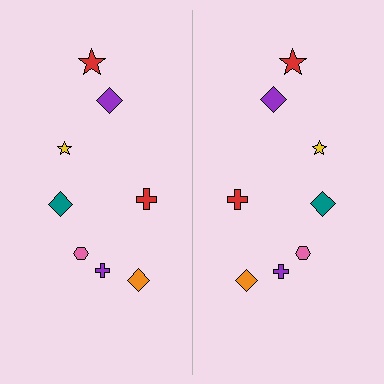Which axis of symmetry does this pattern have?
The pattern has a vertical axis of symmetry running through the center of the image.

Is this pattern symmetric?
Yes, this pattern has bilateral (reflection) symmetry.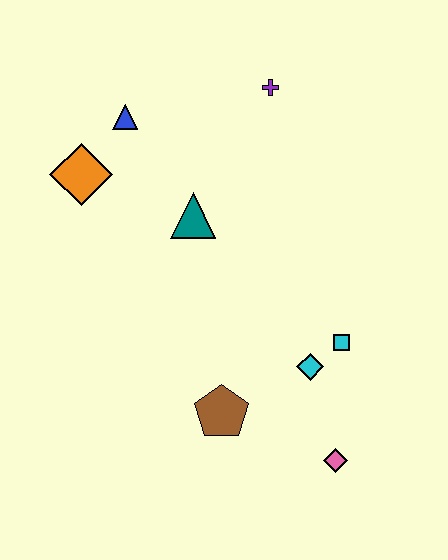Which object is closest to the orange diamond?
The blue triangle is closest to the orange diamond.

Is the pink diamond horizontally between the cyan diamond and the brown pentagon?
No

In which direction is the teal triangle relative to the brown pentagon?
The teal triangle is above the brown pentagon.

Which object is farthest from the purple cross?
The pink diamond is farthest from the purple cross.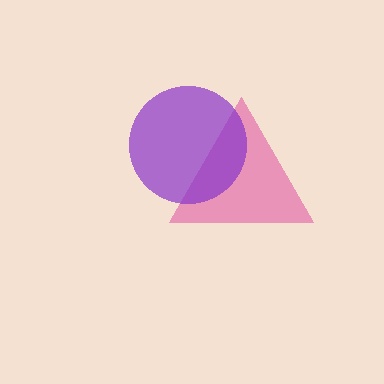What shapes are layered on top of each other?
The layered shapes are: a magenta triangle, a purple circle.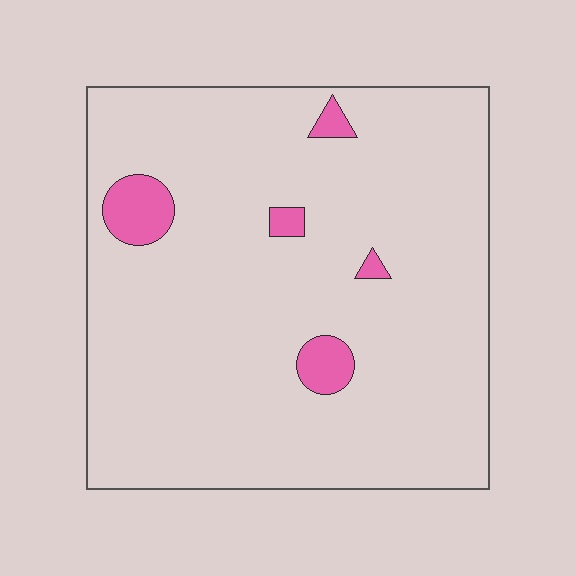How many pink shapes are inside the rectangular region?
5.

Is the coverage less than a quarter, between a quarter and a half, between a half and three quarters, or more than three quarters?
Less than a quarter.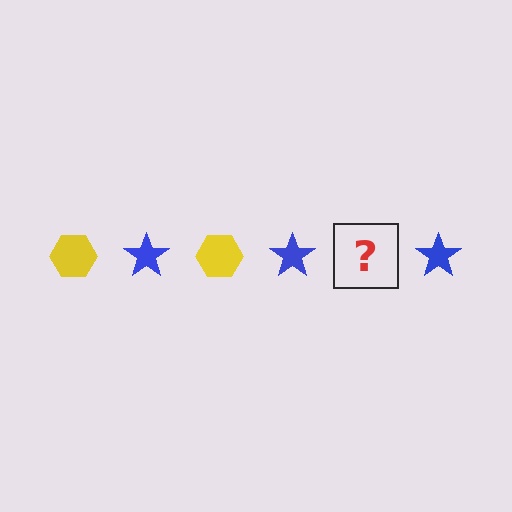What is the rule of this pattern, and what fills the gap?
The rule is that the pattern alternates between yellow hexagon and blue star. The gap should be filled with a yellow hexagon.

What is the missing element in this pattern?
The missing element is a yellow hexagon.